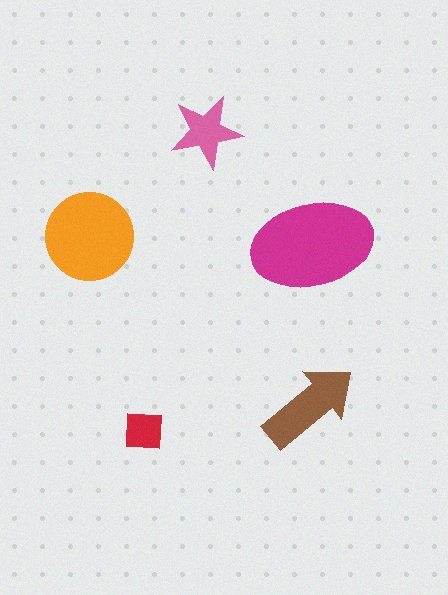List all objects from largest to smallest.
The magenta ellipse, the orange circle, the brown arrow, the pink star, the red square.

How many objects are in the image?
There are 5 objects in the image.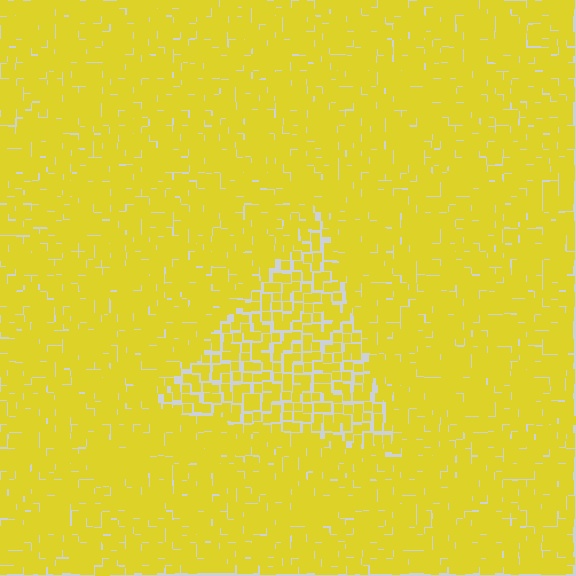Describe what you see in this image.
The image contains small yellow elements arranged at two different densities. A triangle-shaped region is visible where the elements are less densely packed than the surrounding area.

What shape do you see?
I see a triangle.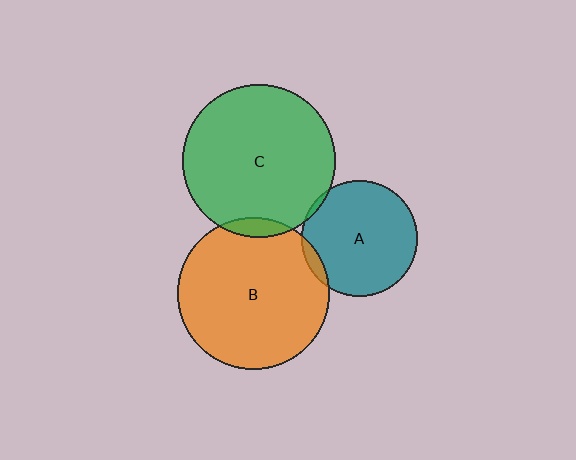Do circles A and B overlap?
Yes.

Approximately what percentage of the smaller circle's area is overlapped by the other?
Approximately 5%.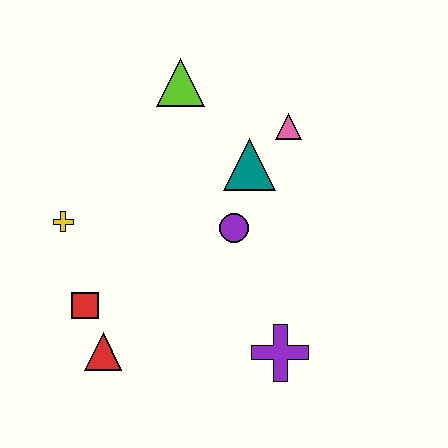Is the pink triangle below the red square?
No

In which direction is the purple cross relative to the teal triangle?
The purple cross is below the teal triangle.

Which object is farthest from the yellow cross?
The purple cross is farthest from the yellow cross.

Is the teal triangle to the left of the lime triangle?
No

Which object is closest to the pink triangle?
The teal triangle is closest to the pink triangle.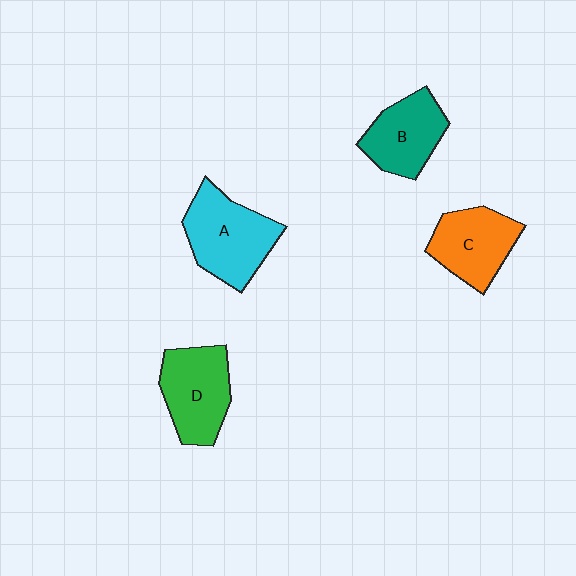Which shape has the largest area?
Shape A (cyan).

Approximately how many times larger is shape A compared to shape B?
Approximately 1.3 times.